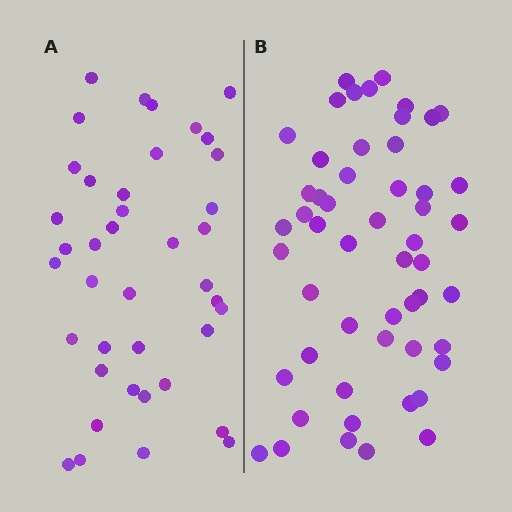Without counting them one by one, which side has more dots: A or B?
Region B (the right region) has more dots.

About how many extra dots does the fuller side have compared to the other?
Region B has approximately 15 more dots than region A.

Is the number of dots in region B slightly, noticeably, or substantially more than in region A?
Region B has noticeably more, but not dramatically so. The ratio is roughly 1.3 to 1.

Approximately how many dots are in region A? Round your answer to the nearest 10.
About 40 dots.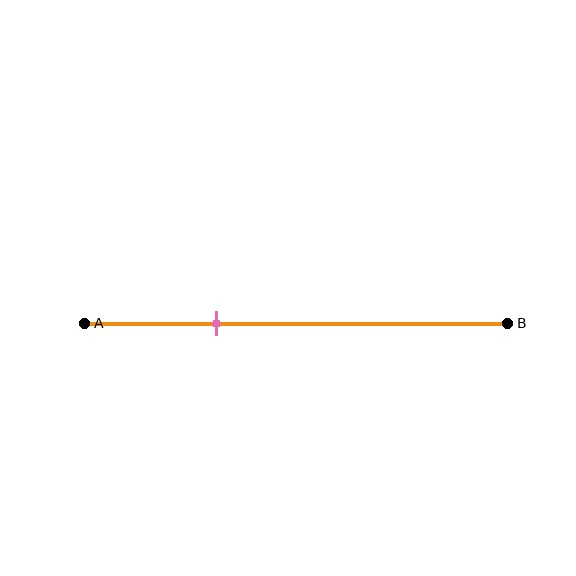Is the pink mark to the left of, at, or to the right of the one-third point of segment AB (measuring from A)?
The pink mark is approximately at the one-third point of segment AB.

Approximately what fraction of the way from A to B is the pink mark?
The pink mark is approximately 30% of the way from A to B.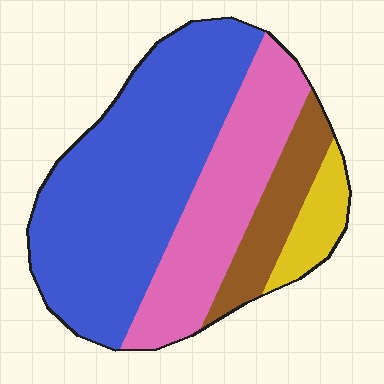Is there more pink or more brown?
Pink.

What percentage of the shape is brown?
Brown takes up about one eighth (1/8) of the shape.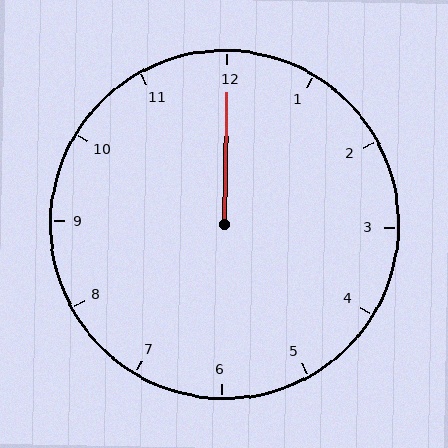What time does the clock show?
12:00.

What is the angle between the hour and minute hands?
Approximately 0 degrees.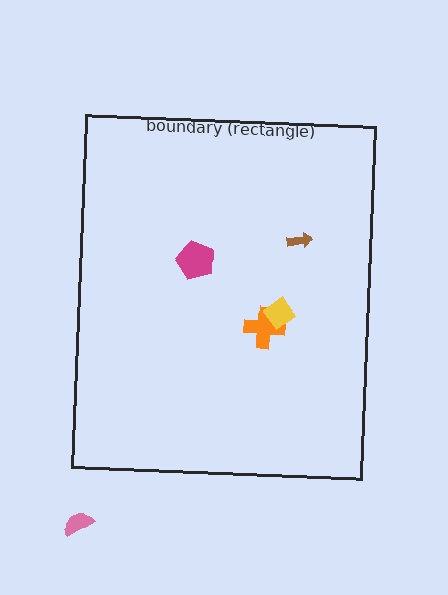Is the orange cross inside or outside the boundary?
Inside.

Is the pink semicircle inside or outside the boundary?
Outside.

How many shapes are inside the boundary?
4 inside, 1 outside.